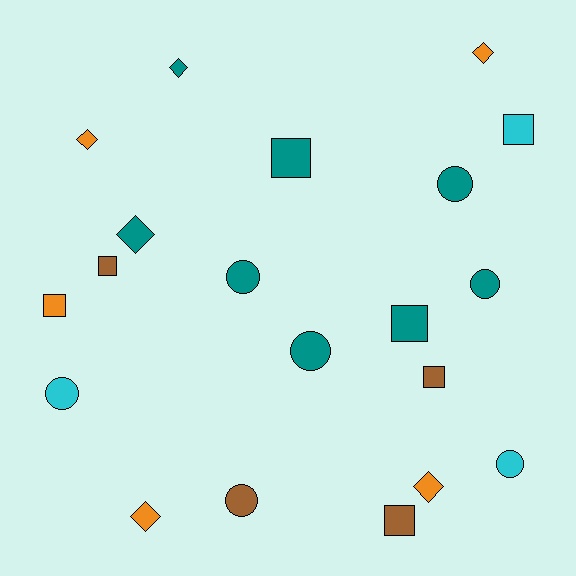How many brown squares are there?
There are 3 brown squares.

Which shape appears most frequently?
Circle, with 7 objects.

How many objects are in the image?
There are 20 objects.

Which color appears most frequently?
Teal, with 8 objects.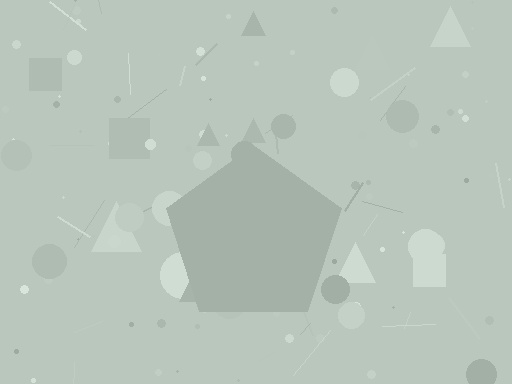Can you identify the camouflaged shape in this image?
The camouflaged shape is a pentagon.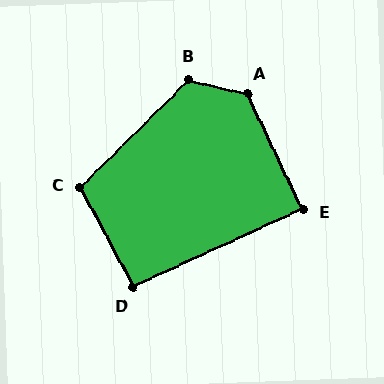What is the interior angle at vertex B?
Approximately 121 degrees (obtuse).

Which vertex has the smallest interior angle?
E, at approximately 89 degrees.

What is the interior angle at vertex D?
Approximately 93 degrees (approximately right).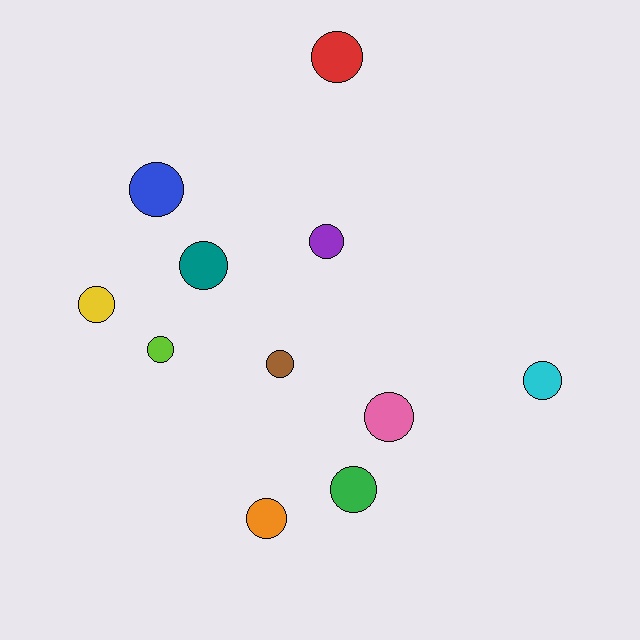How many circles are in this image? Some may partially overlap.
There are 11 circles.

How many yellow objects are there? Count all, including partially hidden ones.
There is 1 yellow object.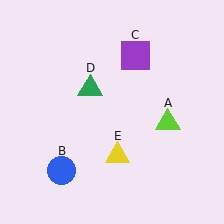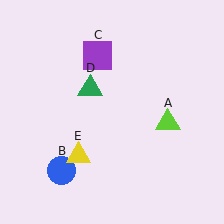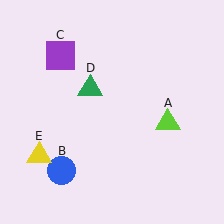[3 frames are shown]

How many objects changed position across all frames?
2 objects changed position: purple square (object C), yellow triangle (object E).